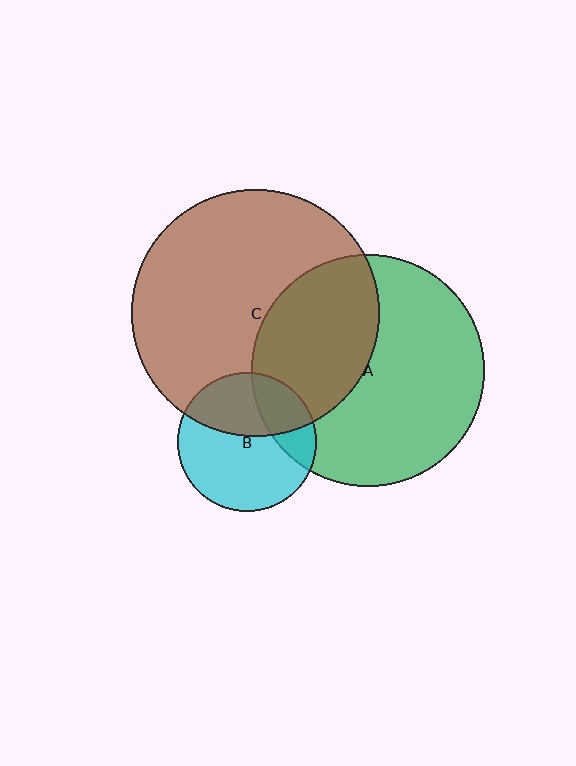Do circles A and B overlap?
Yes.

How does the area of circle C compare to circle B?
Approximately 3.2 times.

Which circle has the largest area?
Circle C (brown).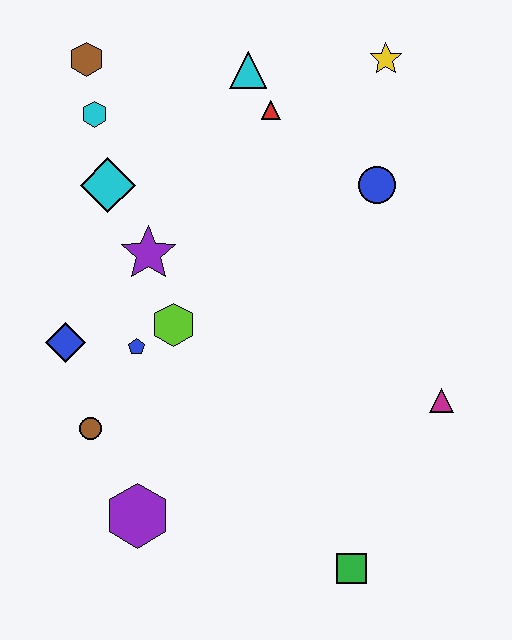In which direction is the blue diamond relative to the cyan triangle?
The blue diamond is below the cyan triangle.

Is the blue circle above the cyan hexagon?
No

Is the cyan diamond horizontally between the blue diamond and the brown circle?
No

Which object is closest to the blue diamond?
The blue pentagon is closest to the blue diamond.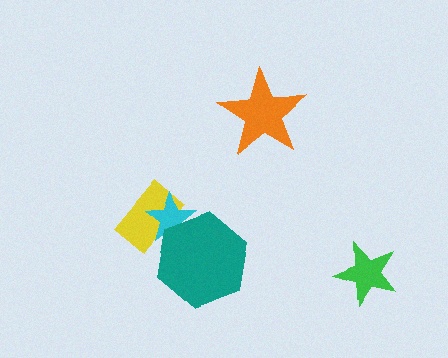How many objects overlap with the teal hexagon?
2 objects overlap with the teal hexagon.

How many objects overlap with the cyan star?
2 objects overlap with the cyan star.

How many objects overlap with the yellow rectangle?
2 objects overlap with the yellow rectangle.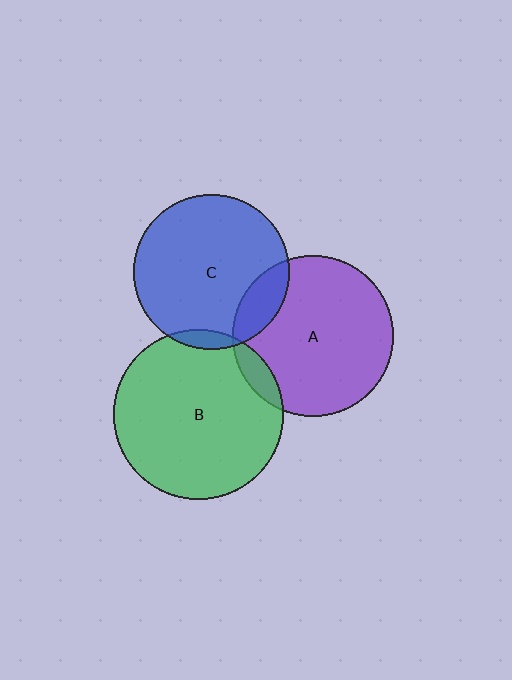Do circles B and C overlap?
Yes.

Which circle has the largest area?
Circle B (green).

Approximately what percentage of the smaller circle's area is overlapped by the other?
Approximately 5%.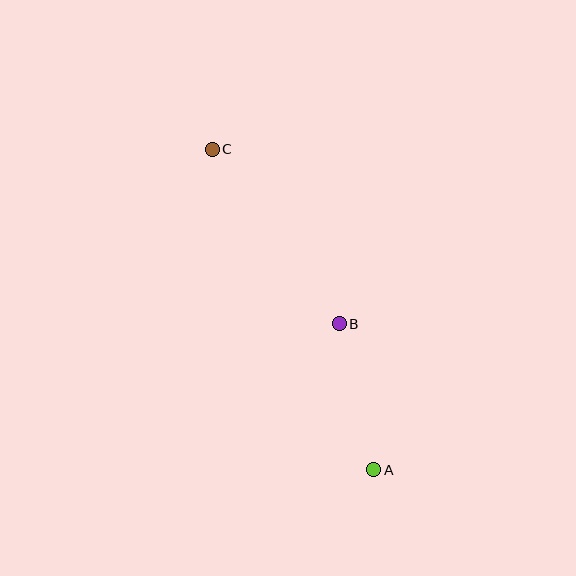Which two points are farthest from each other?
Points A and C are farthest from each other.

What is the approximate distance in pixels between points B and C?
The distance between B and C is approximately 216 pixels.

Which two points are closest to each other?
Points A and B are closest to each other.